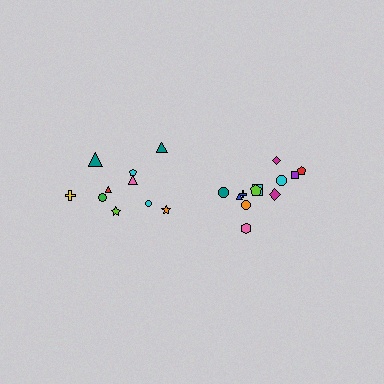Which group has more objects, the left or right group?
The right group.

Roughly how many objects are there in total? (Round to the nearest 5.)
Roughly 20 objects in total.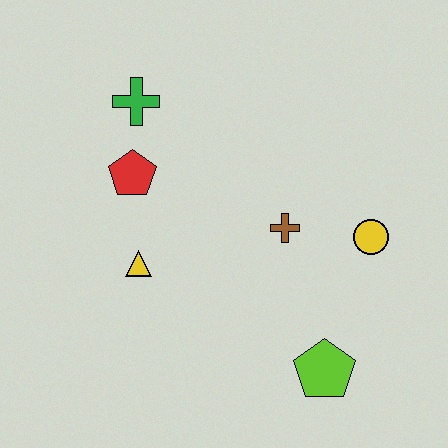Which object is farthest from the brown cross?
The green cross is farthest from the brown cross.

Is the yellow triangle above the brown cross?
No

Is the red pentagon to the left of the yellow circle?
Yes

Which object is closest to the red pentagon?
The green cross is closest to the red pentagon.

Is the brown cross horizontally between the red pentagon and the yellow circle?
Yes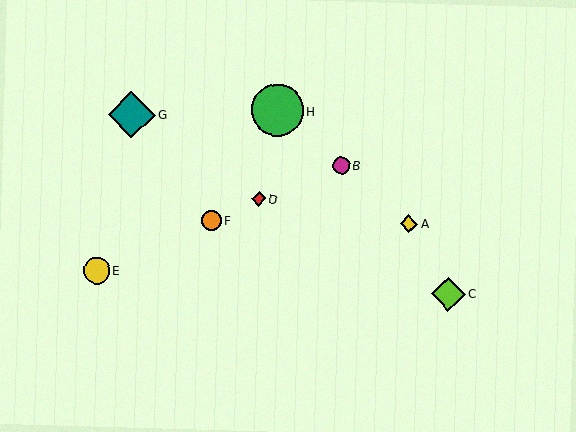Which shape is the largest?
The green circle (labeled H) is the largest.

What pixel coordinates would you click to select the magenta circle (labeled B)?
Click at (341, 165) to select the magenta circle B.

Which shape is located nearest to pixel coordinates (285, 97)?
The green circle (labeled H) at (277, 110) is nearest to that location.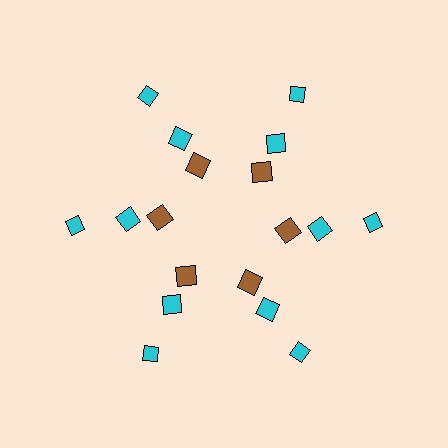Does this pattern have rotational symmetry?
Yes, this pattern has 6-fold rotational symmetry. It looks the same after rotating 60 degrees around the center.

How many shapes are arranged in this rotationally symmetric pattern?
There are 18 shapes, arranged in 6 groups of 3.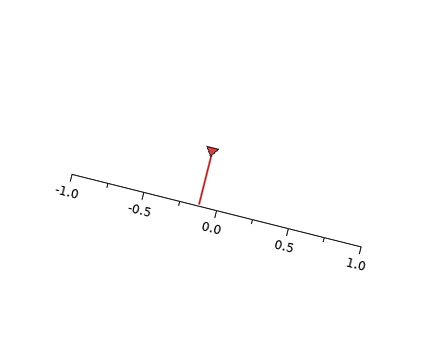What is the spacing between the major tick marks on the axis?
The major ticks are spaced 0.5 apart.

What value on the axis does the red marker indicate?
The marker indicates approximately -0.12.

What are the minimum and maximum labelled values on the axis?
The axis runs from -1.0 to 1.0.